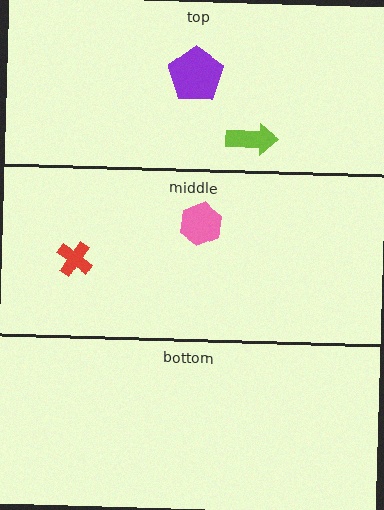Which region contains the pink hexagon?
The middle region.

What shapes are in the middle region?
The red cross, the pink hexagon.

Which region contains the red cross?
The middle region.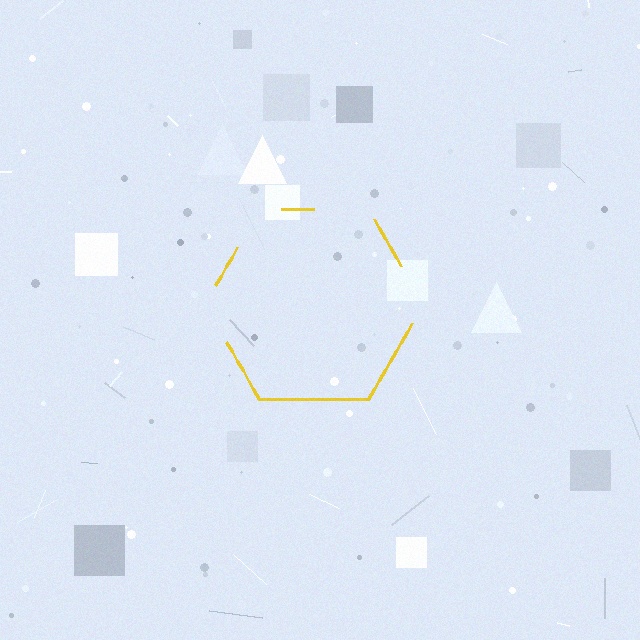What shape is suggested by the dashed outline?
The dashed outline suggests a hexagon.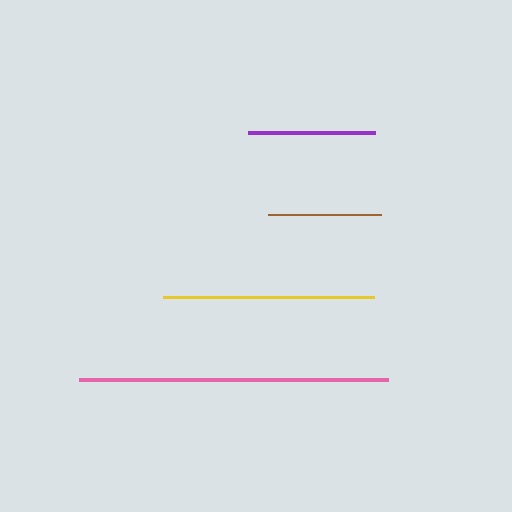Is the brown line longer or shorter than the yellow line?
The yellow line is longer than the brown line.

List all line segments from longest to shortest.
From longest to shortest: pink, yellow, purple, brown.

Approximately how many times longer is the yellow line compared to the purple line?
The yellow line is approximately 1.7 times the length of the purple line.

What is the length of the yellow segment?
The yellow segment is approximately 211 pixels long.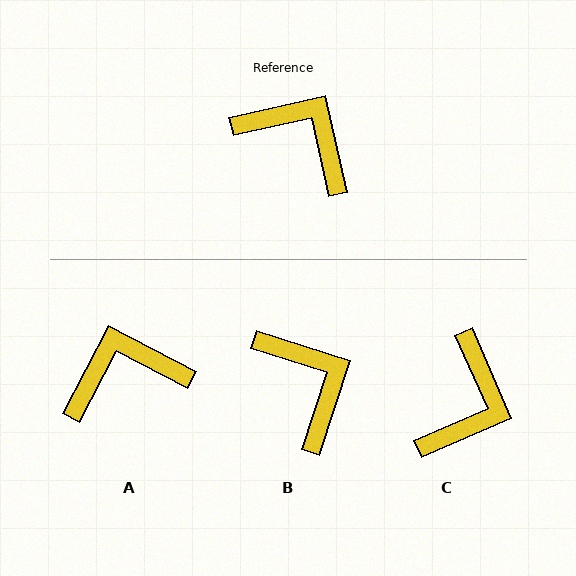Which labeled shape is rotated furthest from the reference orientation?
C, about 79 degrees away.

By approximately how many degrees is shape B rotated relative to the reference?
Approximately 30 degrees clockwise.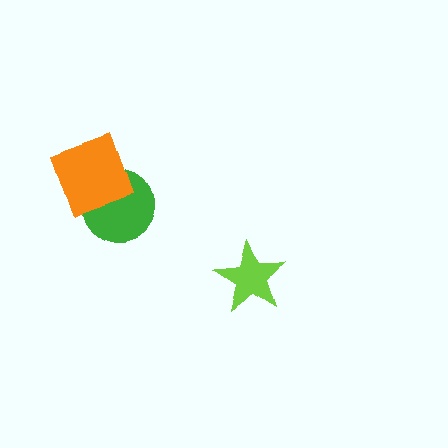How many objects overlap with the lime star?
0 objects overlap with the lime star.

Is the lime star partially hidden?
No, no other shape covers it.